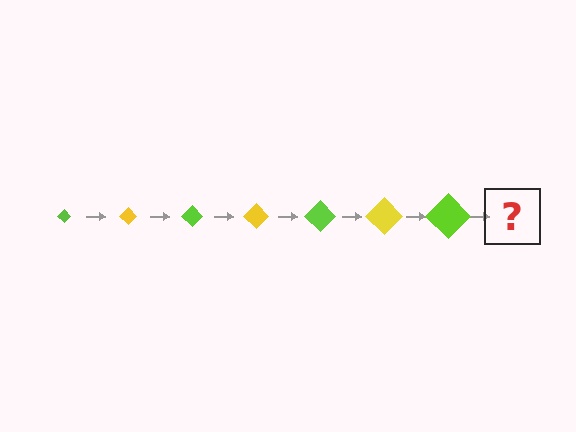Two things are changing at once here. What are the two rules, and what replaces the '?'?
The two rules are that the diamond grows larger each step and the color cycles through lime and yellow. The '?' should be a yellow diamond, larger than the previous one.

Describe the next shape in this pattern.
It should be a yellow diamond, larger than the previous one.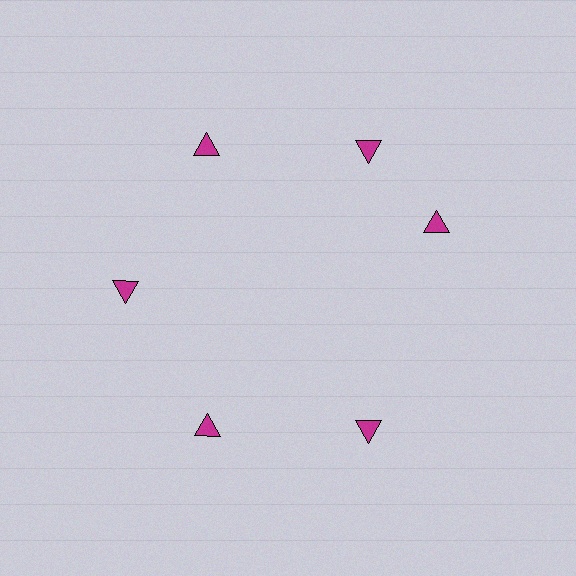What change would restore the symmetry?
The symmetry would be restored by rotating it back into even spacing with its neighbors so that all 6 triangles sit at equal angles and equal distance from the center.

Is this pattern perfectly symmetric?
No. The 6 magenta triangles are arranged in a ring, but one element near the 3 o'clock position is rotated out of alignment along the ring, breaking the 6-fold rotational symmetry.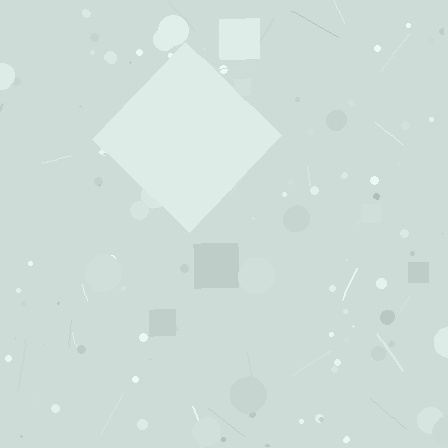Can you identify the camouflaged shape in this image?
The camouflaged shape is a diamond.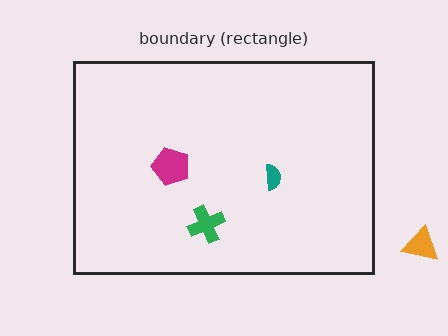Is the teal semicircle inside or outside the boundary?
Inside.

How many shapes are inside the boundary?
3 inside, 1 outside.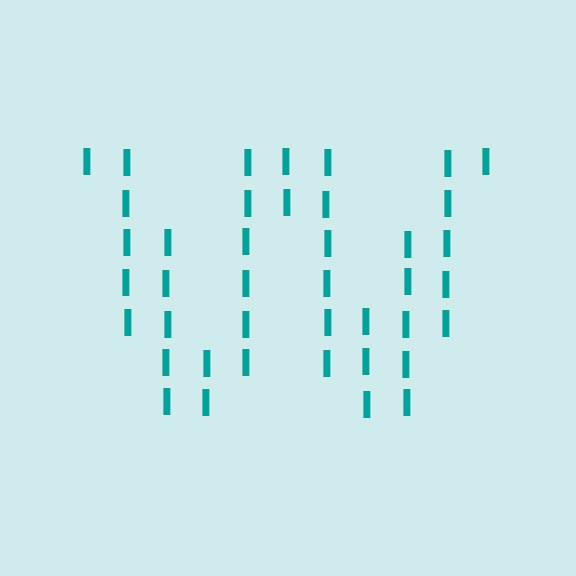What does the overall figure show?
The overall figure shows the letter W.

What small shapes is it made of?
It is made of small letter I's.